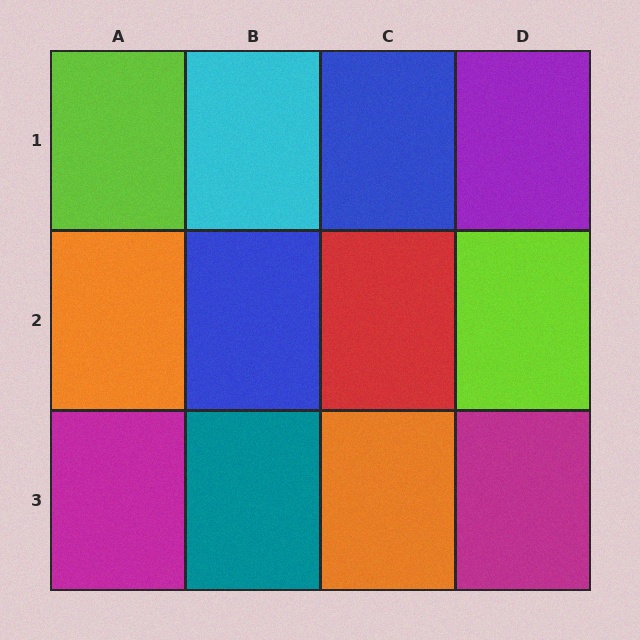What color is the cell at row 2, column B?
Blue.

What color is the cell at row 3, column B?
Teal.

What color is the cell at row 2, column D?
Lime.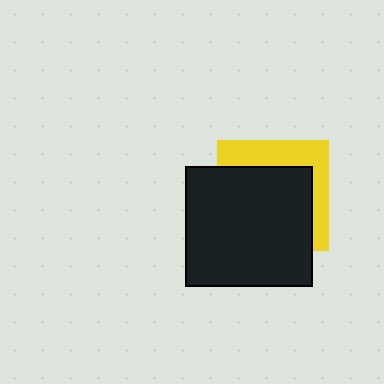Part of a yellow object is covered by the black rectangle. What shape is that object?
It is a square.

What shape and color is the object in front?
The object in front is a black rectangle.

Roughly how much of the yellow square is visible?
A small part of it is visible (roughly 34%).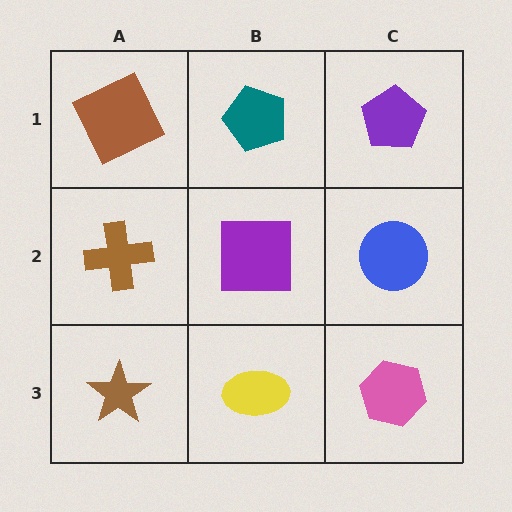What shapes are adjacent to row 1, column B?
A purple square (row 2, column B), a brown square (row 1, column A), a purple pentagon (row 1, column C).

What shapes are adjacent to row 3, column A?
A brown cross (row 2, column A), a yellow ellipse (row 3, column B).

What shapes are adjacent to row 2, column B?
A teal pentagon (row 1, column B), a yellow ellipse (row 3, column B), a brown cross (row 2, column A), a blue circle (row 2, column C).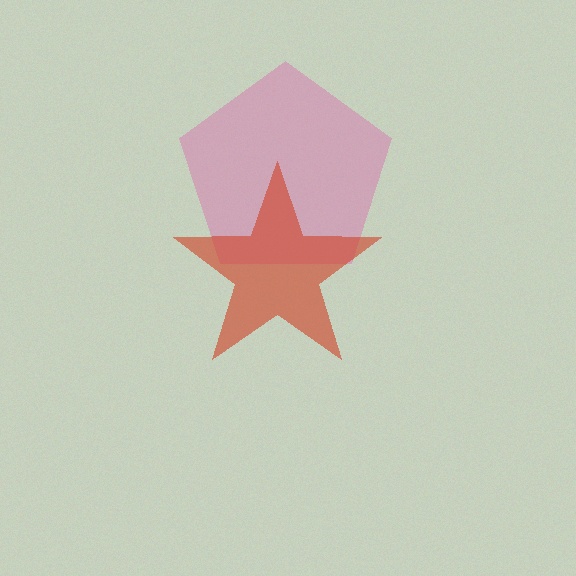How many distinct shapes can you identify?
There are 2 distinct shapes: a pink pentagon, a red star.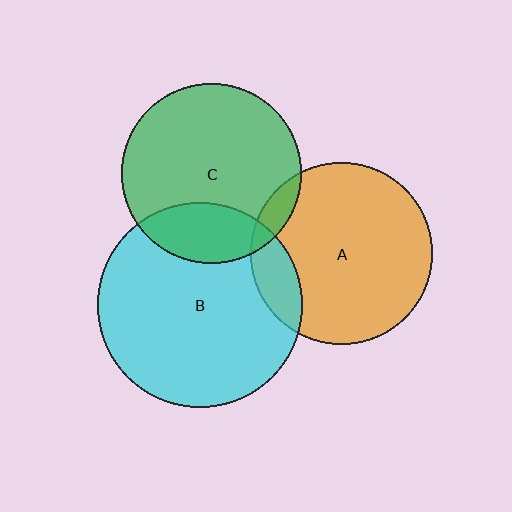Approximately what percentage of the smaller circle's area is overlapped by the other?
Approximately 25%.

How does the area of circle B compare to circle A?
Approximately 1.3 times.